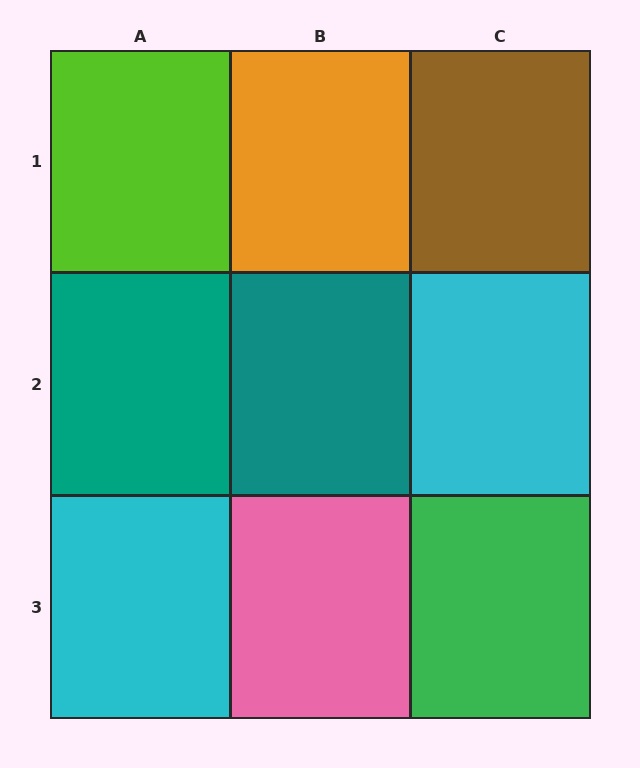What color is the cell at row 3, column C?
Green.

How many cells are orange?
1 cell is orange.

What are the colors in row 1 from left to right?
Lime, orange, brown.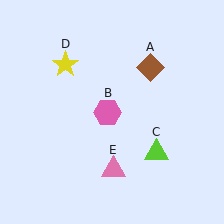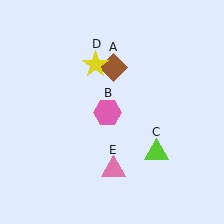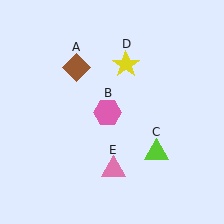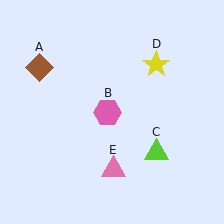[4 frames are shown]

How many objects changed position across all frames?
2 objects changed position: brown diamond (object A), yellow star (object D).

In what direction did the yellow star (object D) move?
The yellow star (object D) moved right.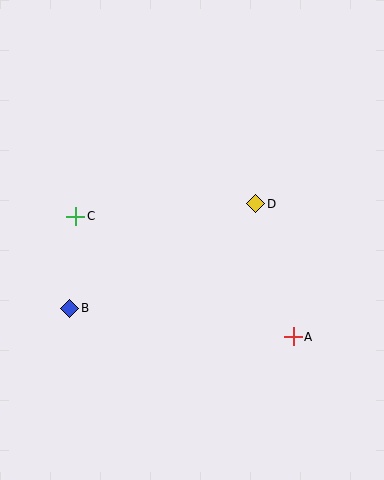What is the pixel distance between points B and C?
The distance between B and C is 92 pixels.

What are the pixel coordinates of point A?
Point A is at (293, 337).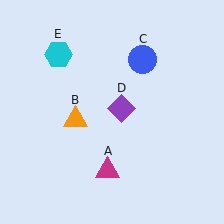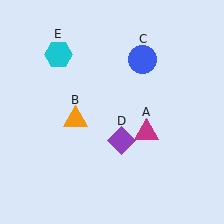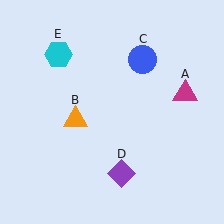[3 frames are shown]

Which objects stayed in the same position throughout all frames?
Orange triangle (object B) and blue circle (object C) and cyan hexagon (object E) remained stationary.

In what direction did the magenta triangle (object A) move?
The magenta triangle (object A) moved up and to the right.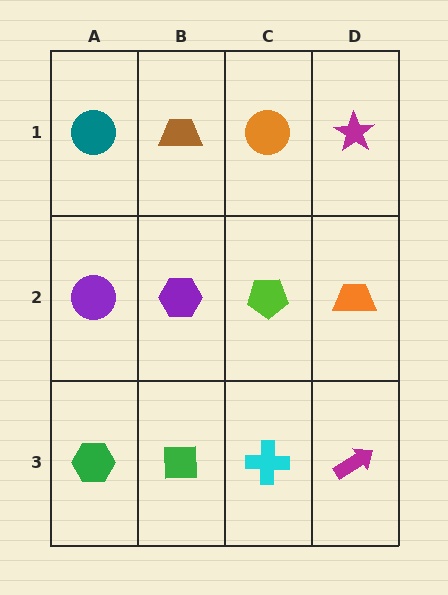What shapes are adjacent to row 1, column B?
A purple hexagon (row 2, column B), a teal circle (row 1, column A), an orange circle (row 1, column C).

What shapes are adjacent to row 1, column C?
A lime pentagon (row 2, column C), a brown trapezoid (row 1, column B), a magenta star (row 1, column D).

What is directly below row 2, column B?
A green square.